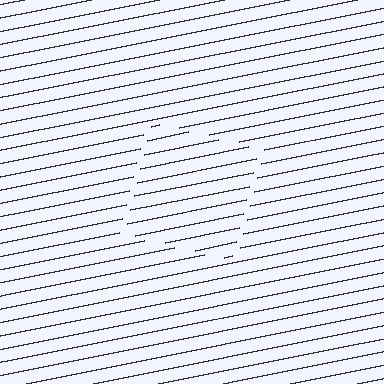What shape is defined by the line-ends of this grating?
An illusory square. The interior of the shape contains the same grating, shifted by half a period — the contour is defined by the phase discontinuity where line-ends from the inner and outer gratings abut.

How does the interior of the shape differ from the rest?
The interior of the shape contains the same grating, shifted by half a period — the contour is defined by the phase discontinuity where line-ends from the inner and outer gratings abut.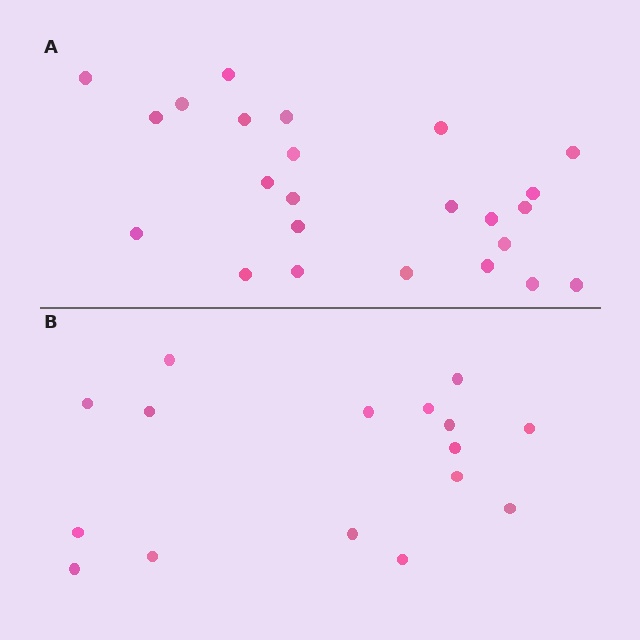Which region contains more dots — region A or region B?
Region A (the top region) has more dots.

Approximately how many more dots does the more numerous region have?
Region A has roughly 8 or so more dots than region B.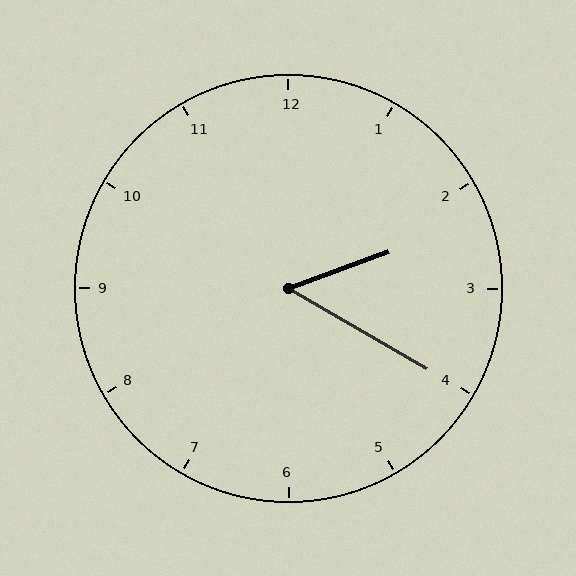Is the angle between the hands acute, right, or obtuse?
It is acute.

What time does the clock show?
2:20.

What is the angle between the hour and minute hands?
Approximately 50 degrees.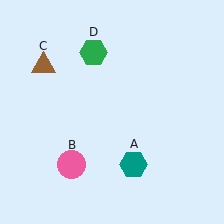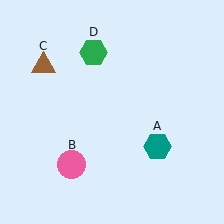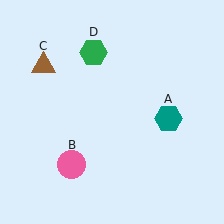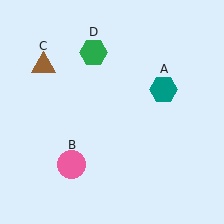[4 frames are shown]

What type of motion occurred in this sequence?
The teal hexagon (object A) rotated counterclockwise around the center of the scene.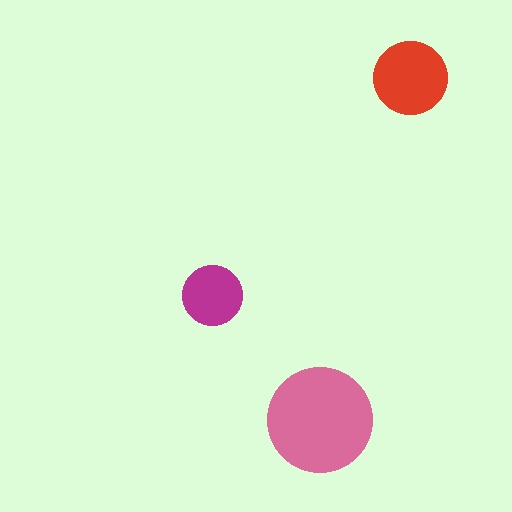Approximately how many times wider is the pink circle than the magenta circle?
About 1.5 times wider.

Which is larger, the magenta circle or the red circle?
The red one.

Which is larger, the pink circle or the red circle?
The pink one.